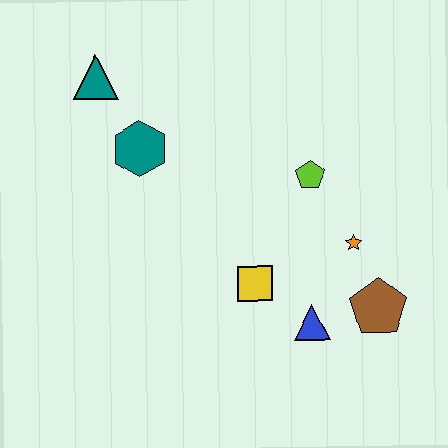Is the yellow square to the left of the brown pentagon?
Yes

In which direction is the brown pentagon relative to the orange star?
The brown pentagon is below the orange star.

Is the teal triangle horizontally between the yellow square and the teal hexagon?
No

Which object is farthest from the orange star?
The teal triangle is farthest from the orange star.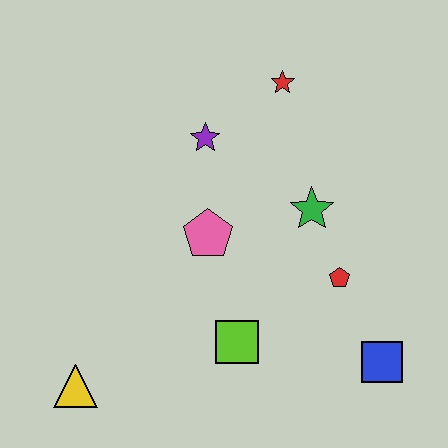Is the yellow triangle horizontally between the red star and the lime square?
No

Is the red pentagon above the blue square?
Yes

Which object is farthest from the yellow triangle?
The red star is farthest from the yellow triangle.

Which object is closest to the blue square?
The red pentagon is closest to the blue square.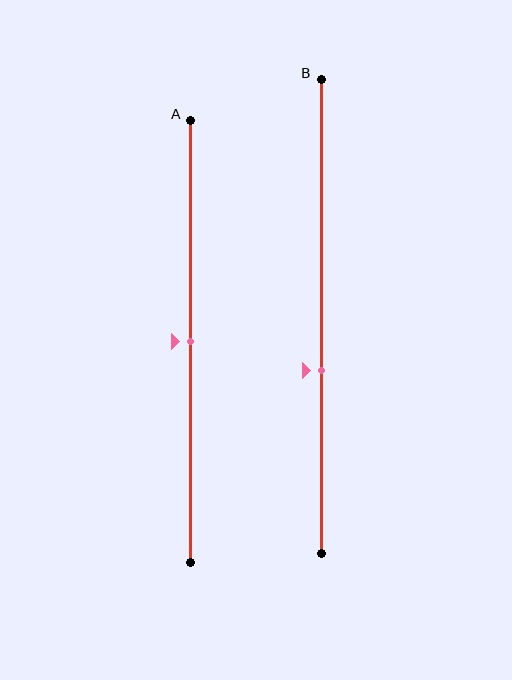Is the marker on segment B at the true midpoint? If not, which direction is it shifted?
No, the marker on segment B is shifted downward by about 11% of the segment length.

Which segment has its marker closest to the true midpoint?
Segment A has its marker closest to the true midpoint.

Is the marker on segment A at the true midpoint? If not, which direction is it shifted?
Yes, the marker on segment A is at the true midpoint.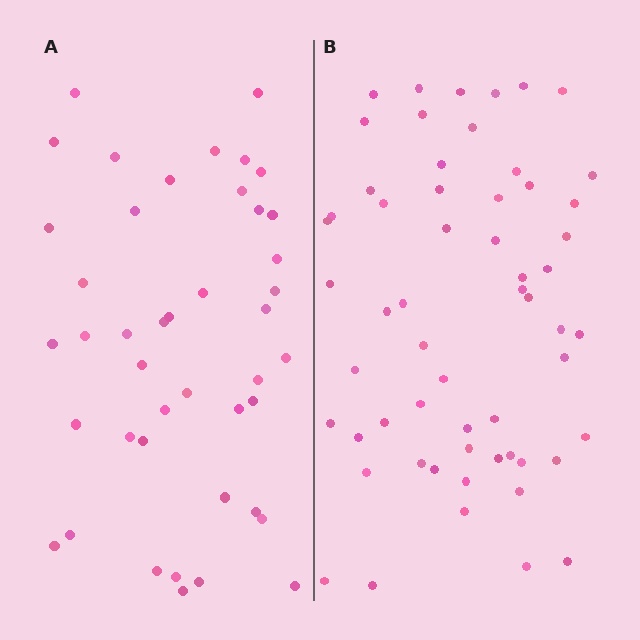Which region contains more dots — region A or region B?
Region B (the right region) has more dots.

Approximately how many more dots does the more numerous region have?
Region B has approximately 15 more dots than region A.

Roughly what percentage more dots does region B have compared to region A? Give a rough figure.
About 35% more.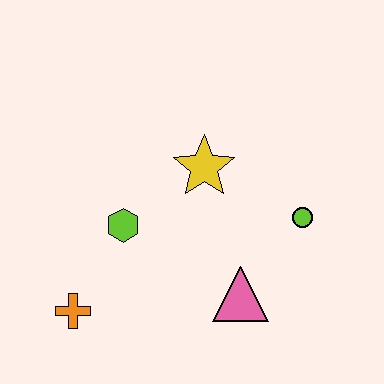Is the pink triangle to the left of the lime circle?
Yes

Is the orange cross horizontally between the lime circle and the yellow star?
No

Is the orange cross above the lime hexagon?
No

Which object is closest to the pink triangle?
The lime circle is closest to the pink triangle.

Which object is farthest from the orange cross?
The lime circle is farthest from the orange cross.